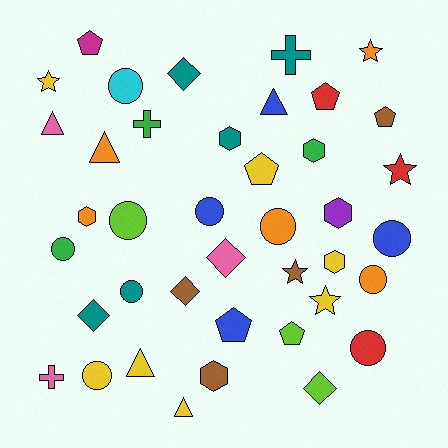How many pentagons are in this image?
There are 6 pentagons.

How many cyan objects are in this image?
There is 1 cyan object.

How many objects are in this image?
There are 40 objects.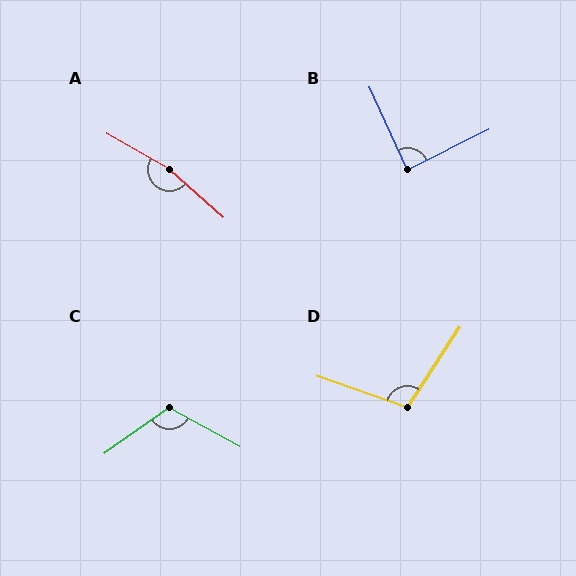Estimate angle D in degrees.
Approximately 104 degrees.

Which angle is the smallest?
B, at approximately 88 degrees.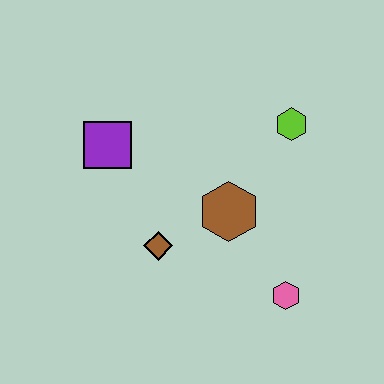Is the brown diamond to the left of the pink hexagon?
Yes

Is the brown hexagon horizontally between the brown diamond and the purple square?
No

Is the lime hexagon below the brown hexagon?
No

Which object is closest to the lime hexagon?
The brown hexagon is closest to the lime hexagon.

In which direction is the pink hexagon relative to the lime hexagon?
The pink hexagon is below the lime hexagon.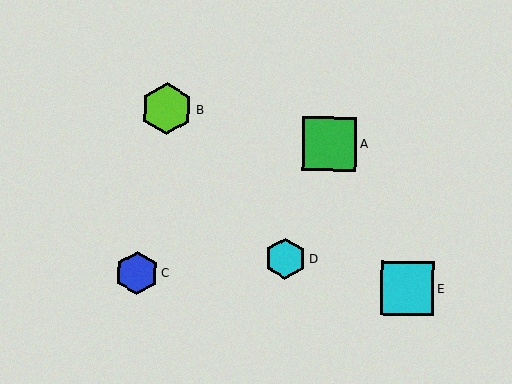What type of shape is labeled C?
Shape C is a blue hexagon.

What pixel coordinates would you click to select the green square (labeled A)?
Click at (330, 144) to select the green square A.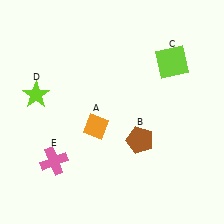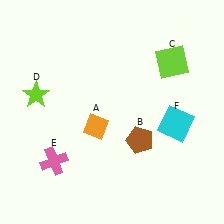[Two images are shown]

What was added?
A cyan square (F) was added in Image 2.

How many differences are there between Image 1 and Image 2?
There is 1 difference between the two images.